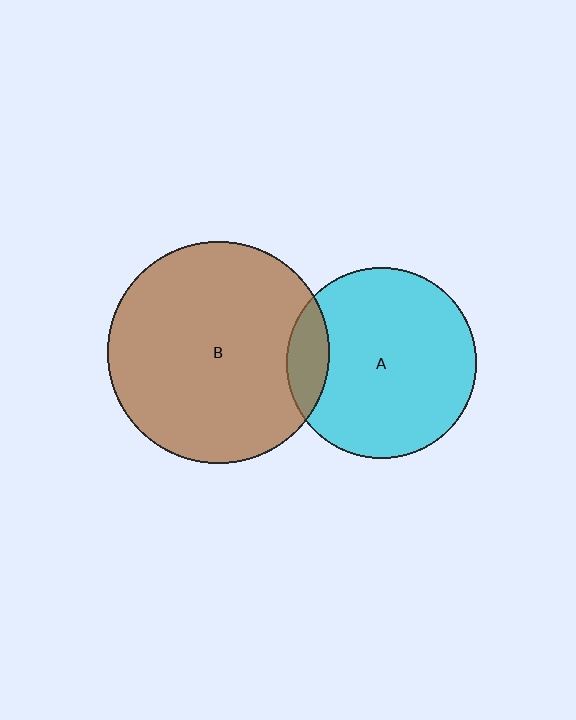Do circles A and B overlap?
Yes.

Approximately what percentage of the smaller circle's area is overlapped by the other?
Approximately 15%.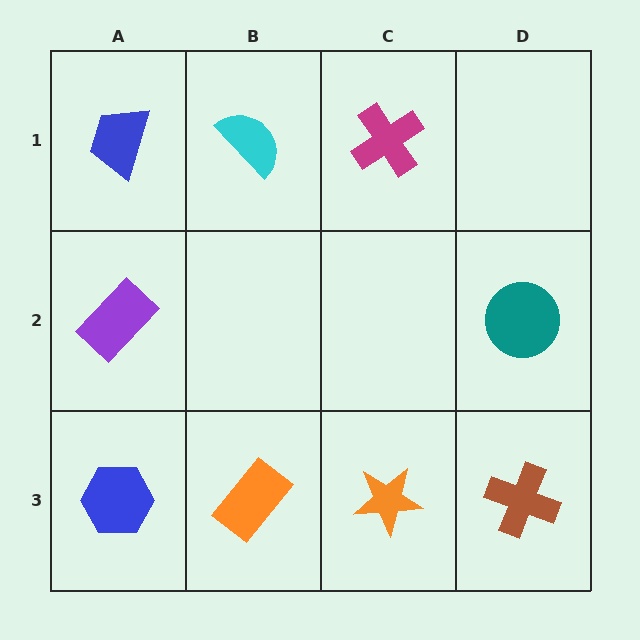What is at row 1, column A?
A blue trapezoid.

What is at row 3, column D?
A brown cross.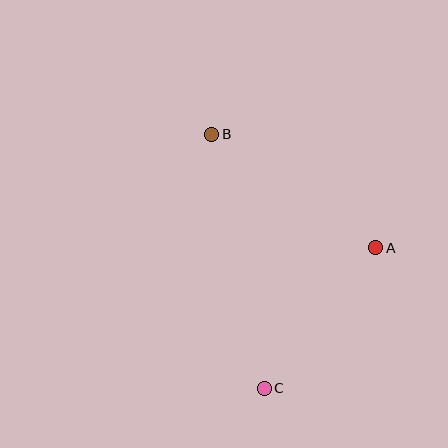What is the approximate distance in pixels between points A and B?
The distance between A and B is approximately 200 pixels.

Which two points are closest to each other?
Points A and C are closest to each other.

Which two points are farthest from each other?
Points B and C are farthest from each other.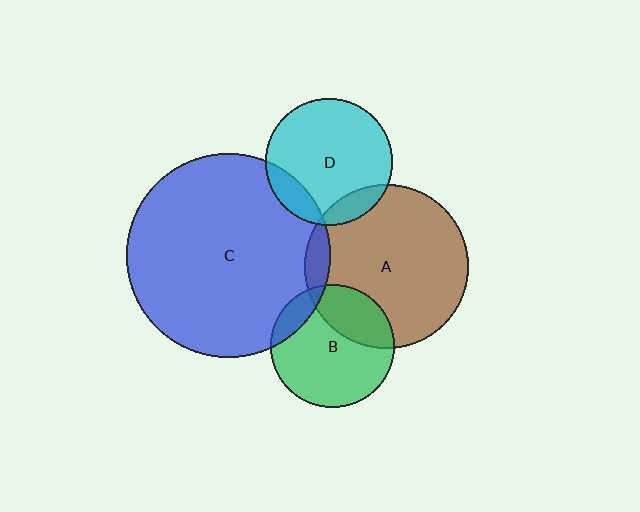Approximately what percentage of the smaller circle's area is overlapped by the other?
Approximately 10%.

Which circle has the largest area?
Circle C (blue).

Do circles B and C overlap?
Yes.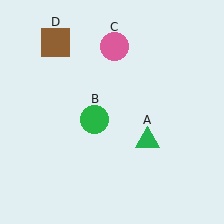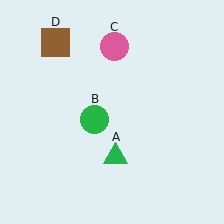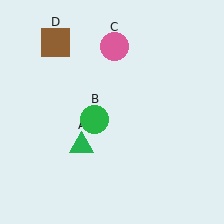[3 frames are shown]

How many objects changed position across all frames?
1 object changed position: green triangle (object A).